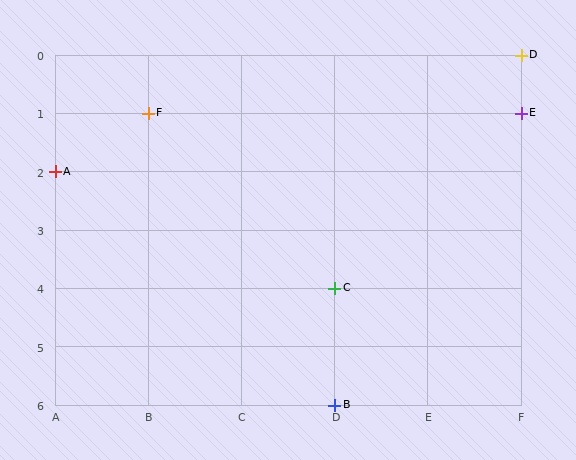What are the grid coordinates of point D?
Point D is at grid coordinates (F, 0).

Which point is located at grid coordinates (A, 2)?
Point A is at (A, 2).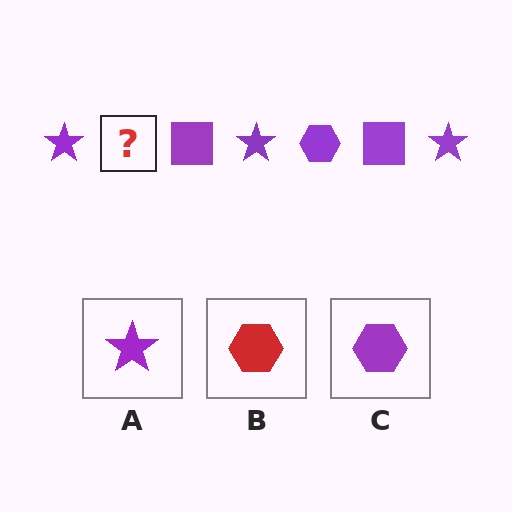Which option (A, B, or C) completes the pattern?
C.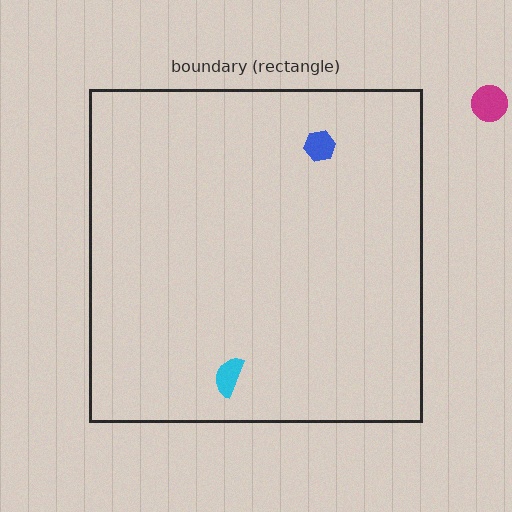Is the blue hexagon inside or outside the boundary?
Inside.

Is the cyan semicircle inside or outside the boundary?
Inside.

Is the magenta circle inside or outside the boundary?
Outside.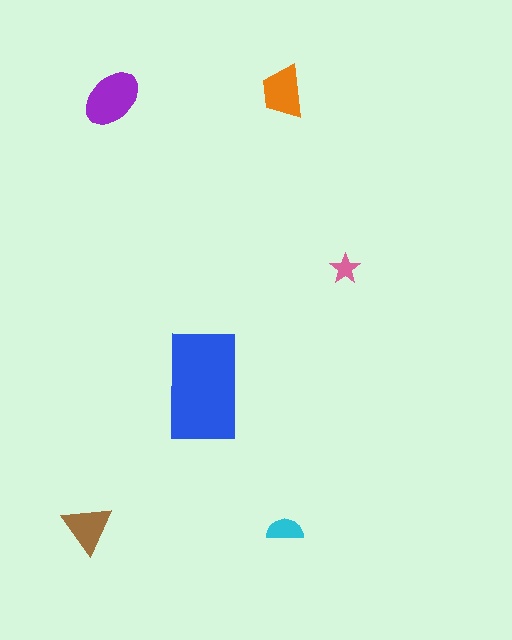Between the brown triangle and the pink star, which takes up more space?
The brown triangle.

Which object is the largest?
The blue rectangle.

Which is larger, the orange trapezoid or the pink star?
The orange trapezoid.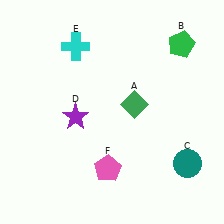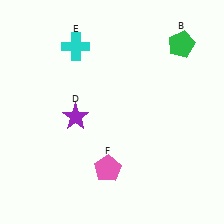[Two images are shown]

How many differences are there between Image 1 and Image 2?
There are 2 differences between the two images.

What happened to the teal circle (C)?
The teal circle (C) was removed in Image 2. It was in the bottom-right area of Image 1.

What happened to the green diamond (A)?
The green diamond (A) was removed in Image 2. It was in the top-right area of Image 1.